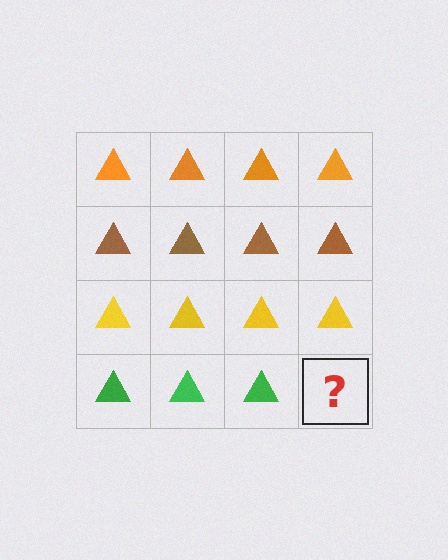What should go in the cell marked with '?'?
The missing cell should contain a green triangle.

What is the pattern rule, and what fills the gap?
The rule is that each row has a consistent color. The gap should be filled with a green triangle.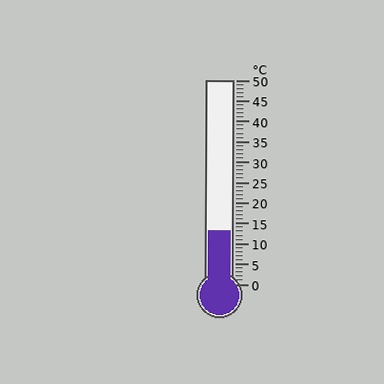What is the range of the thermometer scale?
The thermometer scale ranges from 0°C to 50°C.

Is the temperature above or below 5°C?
The temperature is above 5°C.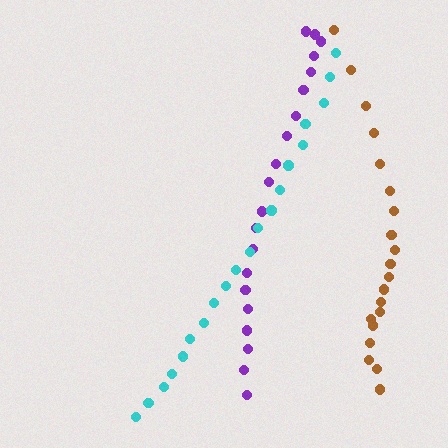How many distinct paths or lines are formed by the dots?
There are 3 distinct paths.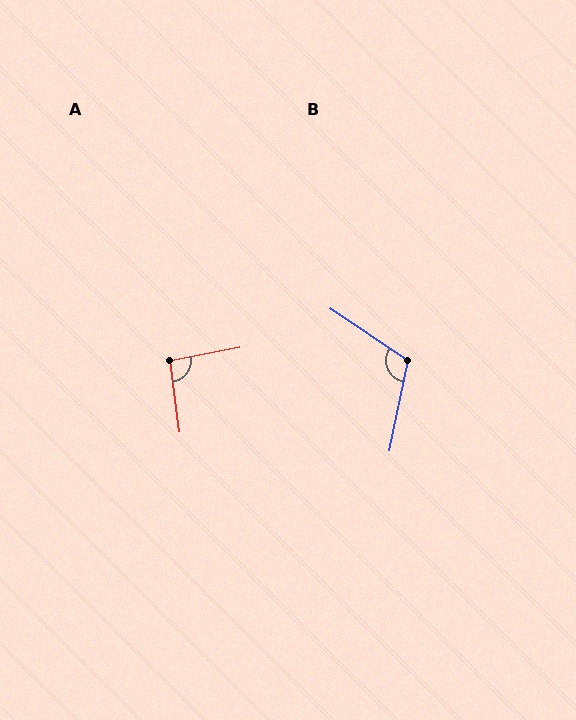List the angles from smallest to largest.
A (93°), B (112°).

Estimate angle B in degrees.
Approximately 112 degrees.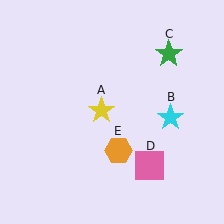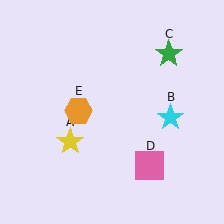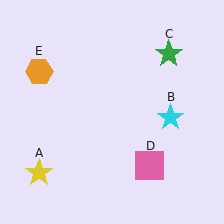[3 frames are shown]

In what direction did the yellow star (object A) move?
The yellow star (object A) moved down and to the left.